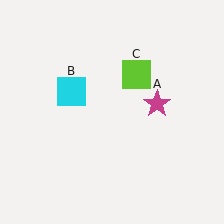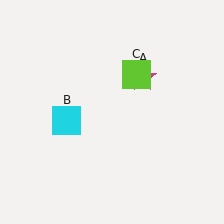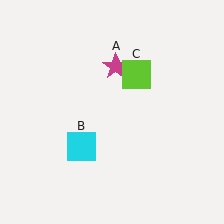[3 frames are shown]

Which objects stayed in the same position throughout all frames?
Lime square (object C) remained stationary.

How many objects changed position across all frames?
2 objects changed position: magenta star (object A), cyan square (object B).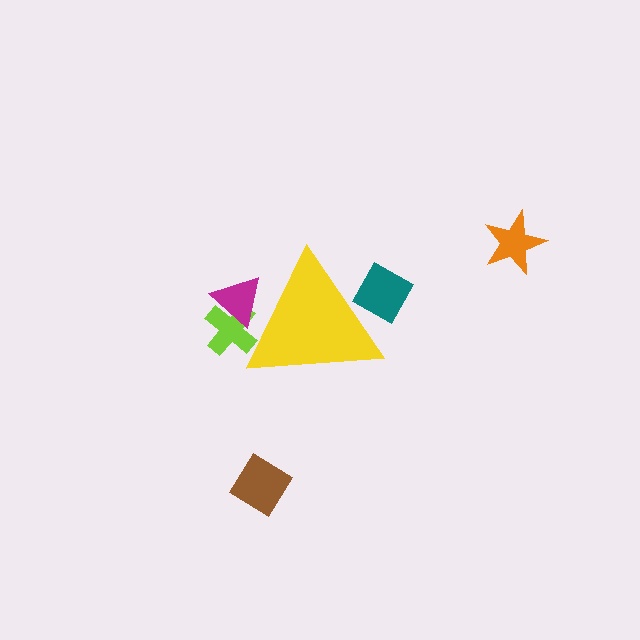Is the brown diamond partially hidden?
No, the brown diamond is fully visible.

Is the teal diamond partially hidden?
Yes, the teal diamond is partially hidden behind the yellow triangle.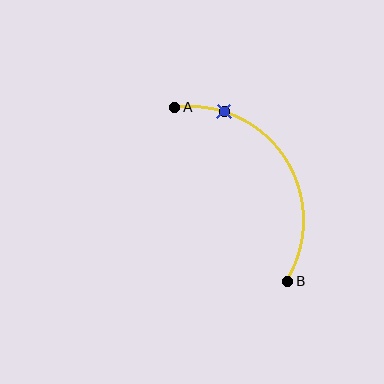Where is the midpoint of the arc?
The arc midpoint is the point on the curve farthest from the straight line joining A and B. It sits to the right of that line.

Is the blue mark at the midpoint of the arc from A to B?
No. The blue mark lies on the arc but is closer to endpoint A. The arc midpoint would be at the point on the curve equidistant along the arc from both A and B.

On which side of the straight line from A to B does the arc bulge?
The arc bulges to the right of the straight line connecting A and B.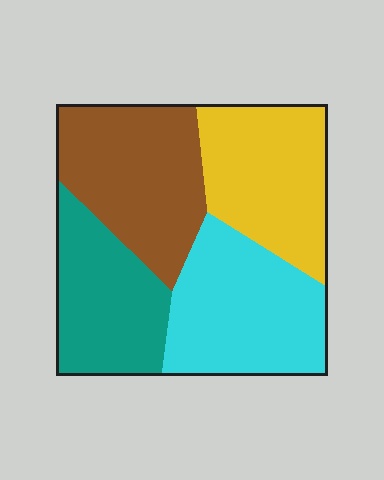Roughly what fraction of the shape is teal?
Teal takes up about one fifth (1/5) of the shape.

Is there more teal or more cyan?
Cyan.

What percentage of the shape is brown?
Brown covers about 25% of the shape.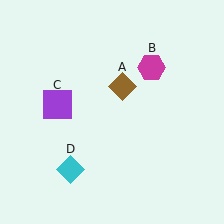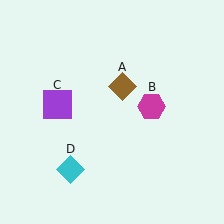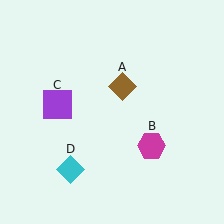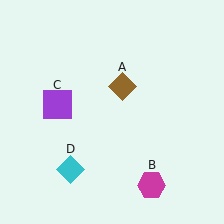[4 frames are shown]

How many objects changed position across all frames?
1 object changed position: magenta hexagon (object B).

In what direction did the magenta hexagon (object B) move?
The magenta hexagon (object B) moved down.